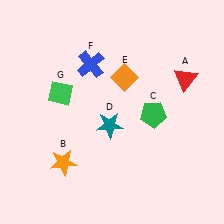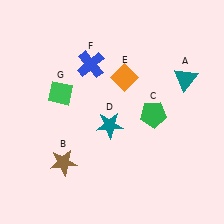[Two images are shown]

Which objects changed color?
A changed from red to teal. B changed from orange to brown.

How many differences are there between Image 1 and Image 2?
There are 2 differences between the two images.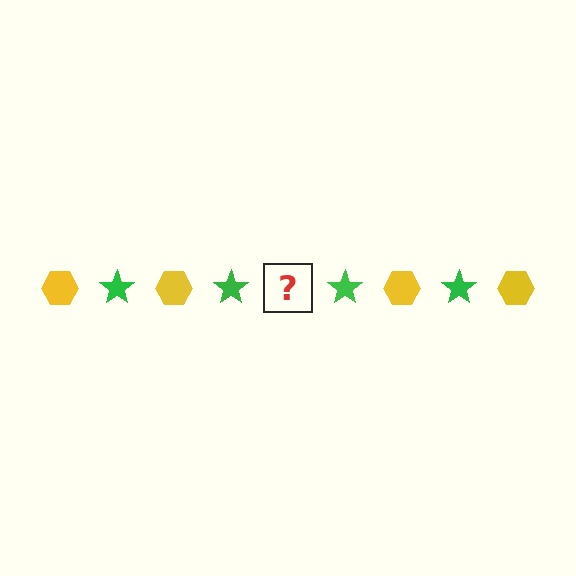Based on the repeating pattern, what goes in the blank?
The blank should be a yellow hexagon.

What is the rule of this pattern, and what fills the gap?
The rule is that the pattern alternates between yellow hexagon and green star. The gap should be filled with a yellow hexagon.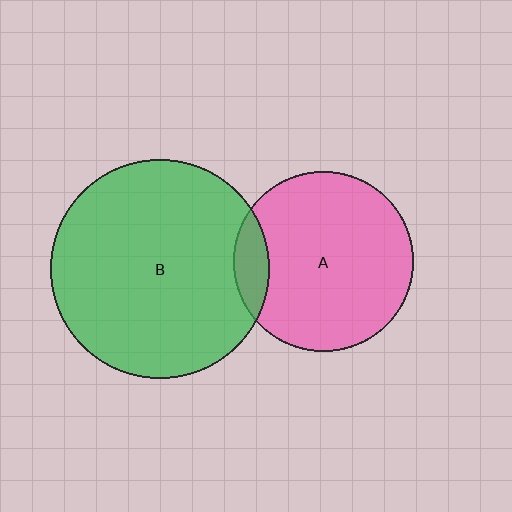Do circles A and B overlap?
Yes.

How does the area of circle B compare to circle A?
Approximately 1.5 times.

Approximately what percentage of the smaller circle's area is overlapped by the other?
Approximately 10%.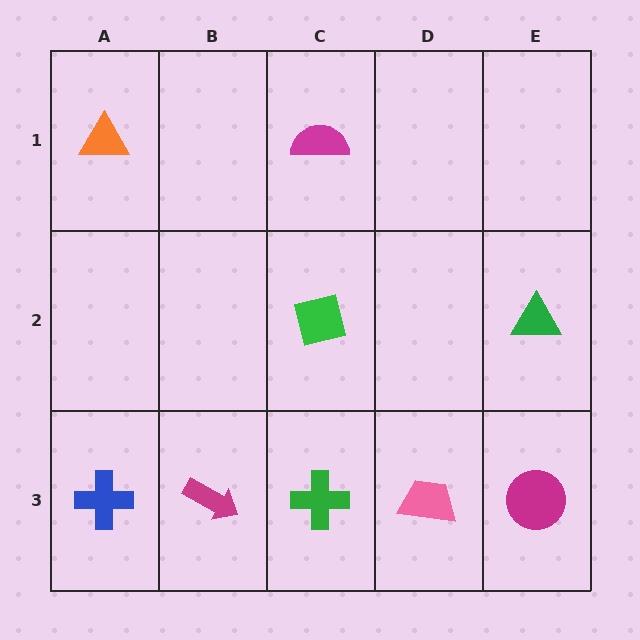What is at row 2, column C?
A green square.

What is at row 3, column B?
A magenta arrow.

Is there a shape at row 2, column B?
No, that cell is empty.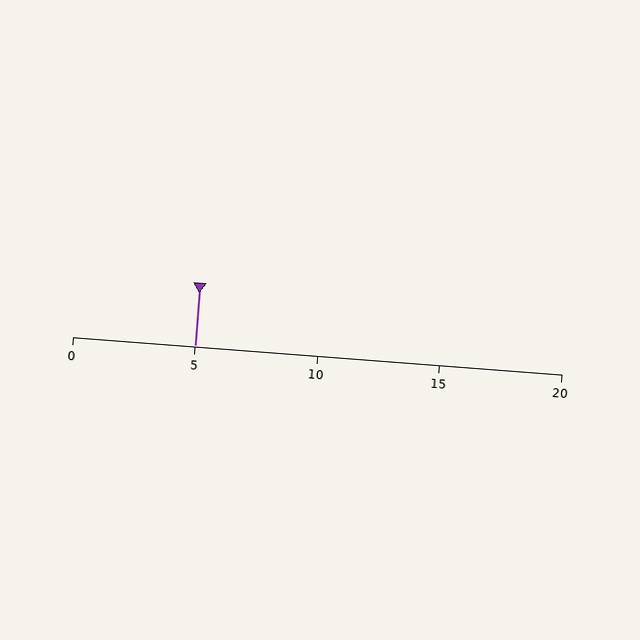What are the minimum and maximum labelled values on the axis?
The axis runs from 0 to 20.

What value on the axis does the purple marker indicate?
The marker indicates approximately 5.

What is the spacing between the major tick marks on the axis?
The major ticks are spaced 5 apart.